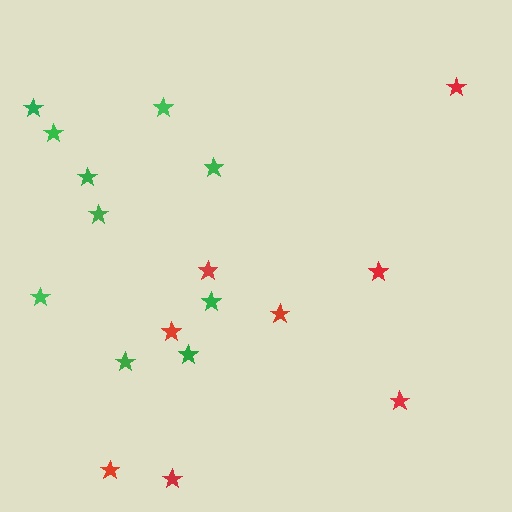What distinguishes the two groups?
There are 2 groups: one group of red stars (8) and one group of green stars (10).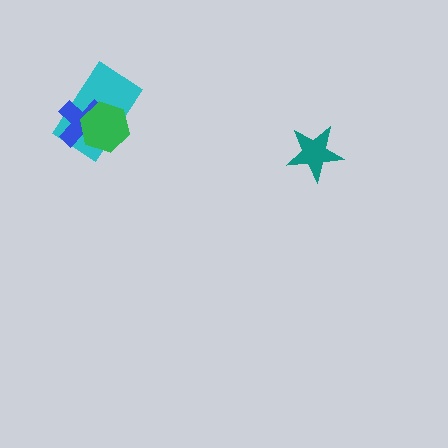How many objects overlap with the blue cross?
2 objects overlap with the blue cross.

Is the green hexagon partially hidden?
No, no other shape covers it.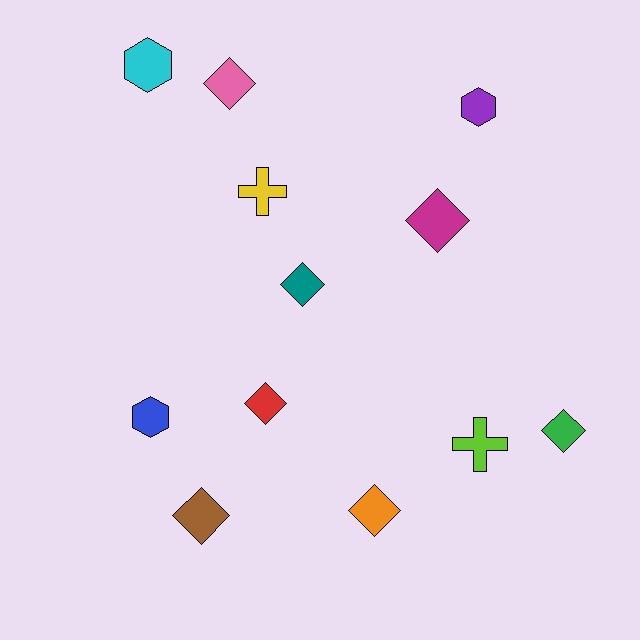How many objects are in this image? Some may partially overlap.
There are 12 objects.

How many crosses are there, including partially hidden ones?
There are 2 crosses.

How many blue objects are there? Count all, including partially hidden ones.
There is 1 blue object.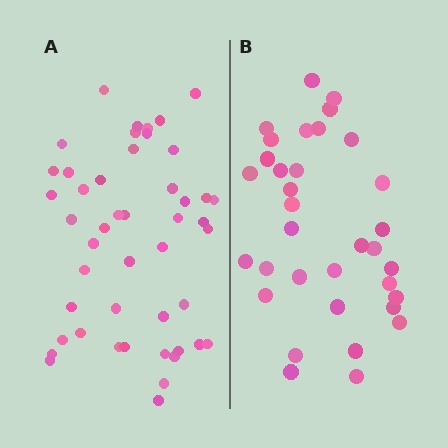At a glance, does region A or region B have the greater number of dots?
Region A (the left region) has more dots.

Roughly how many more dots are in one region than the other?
Region A has approximately 15 more dots than region B.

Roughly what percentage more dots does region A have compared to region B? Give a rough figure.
About 40% more.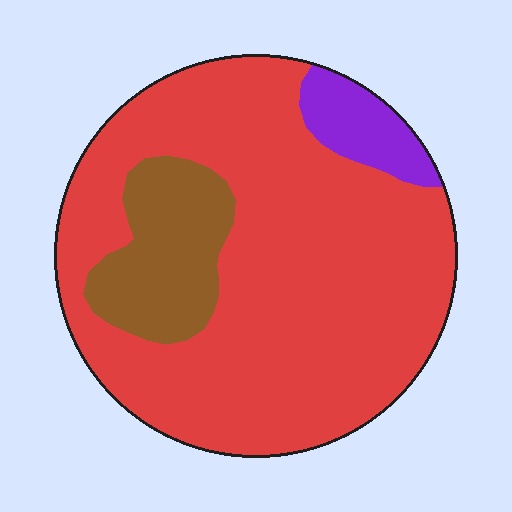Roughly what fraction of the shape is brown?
Brown covers 15% of the shape.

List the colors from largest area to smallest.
From largest to smallest: red, brown, purple.